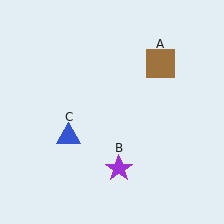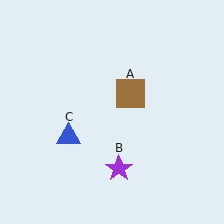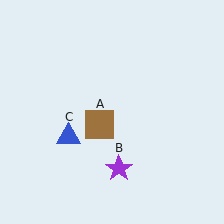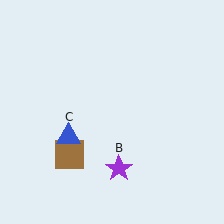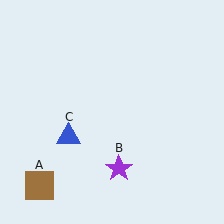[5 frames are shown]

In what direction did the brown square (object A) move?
The brown square (object A) moved down and to the left.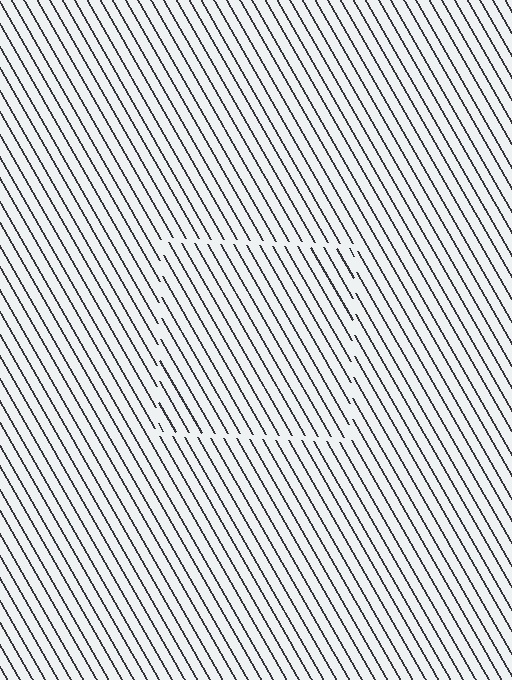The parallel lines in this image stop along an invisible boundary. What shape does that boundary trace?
An illusory square. The interior of the shape contains the same grating, shifted by half a period — the contour is defined by the phase discontinuity where line-ends from the inner and outer gratings abut.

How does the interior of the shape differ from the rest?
The interior of the shape contains the same grating, shifted by half a period — the contour is defined by the phase discontinuity where line-ends from the inner and outer gratings abut.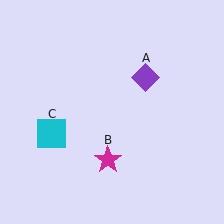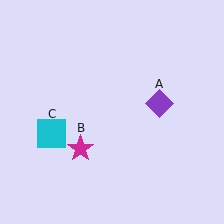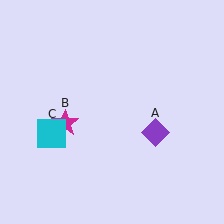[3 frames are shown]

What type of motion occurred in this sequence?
The purple diamond (object A), magenta star (object B) rotated clockwise around the center of the scene.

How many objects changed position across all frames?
2 objects changed position: purple diamond (object A), magenta star (object B).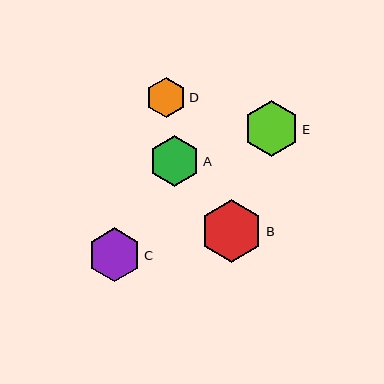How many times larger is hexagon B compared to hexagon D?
Hexagon B is approximately 1.6 times the size of hexagon D.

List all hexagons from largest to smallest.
From largest to smallest: B, E, C, A, D.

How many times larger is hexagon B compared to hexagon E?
Hexagon B is approximately 1.1 times the size of hexagon E.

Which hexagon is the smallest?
Hexagon D is the smallest with a size of approximately 40 pixels.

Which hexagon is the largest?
Hexagon B is the largest with a size of approximately 63 pixels.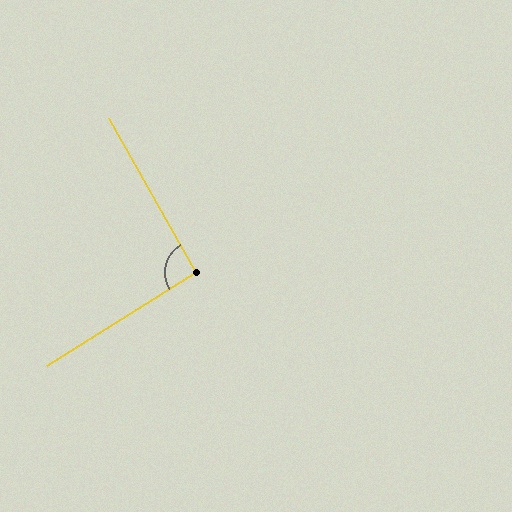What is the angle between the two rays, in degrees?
Approximately 93 degrees.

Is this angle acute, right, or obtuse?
It is approximately a right angle.